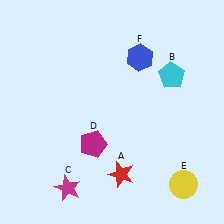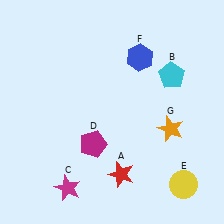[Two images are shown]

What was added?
An orange star (G) was added in Image 2.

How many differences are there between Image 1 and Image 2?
There is 1 difference between the two images.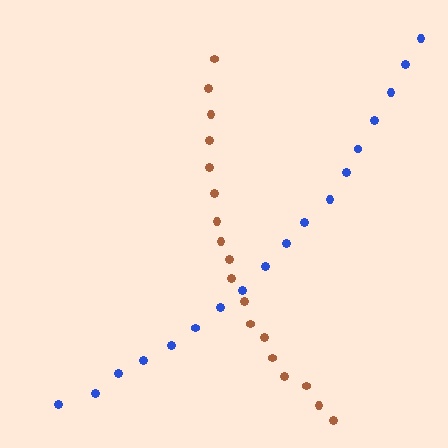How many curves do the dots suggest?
There are 2 distinct paths.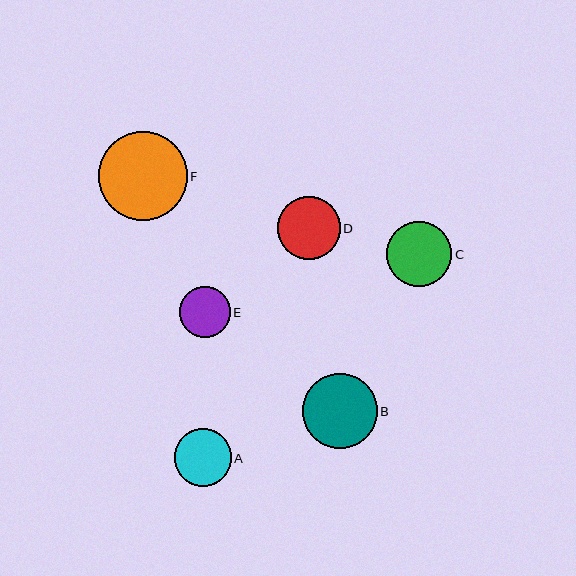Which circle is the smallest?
Circle E is the smallest with a size of approximately 51 pixels.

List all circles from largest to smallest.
From largest to smallest: F, B, C, D, A, E.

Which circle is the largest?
Circle F is the largest with a size of approximately 88 pixels.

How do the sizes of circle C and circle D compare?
Circle C and circle D are approximately the same size.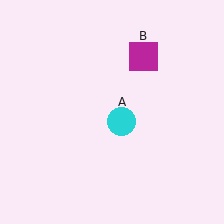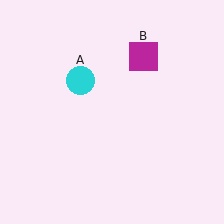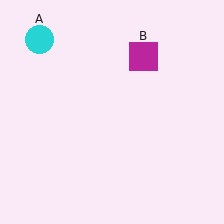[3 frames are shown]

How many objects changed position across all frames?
1 object changed position: cyan circle (object A).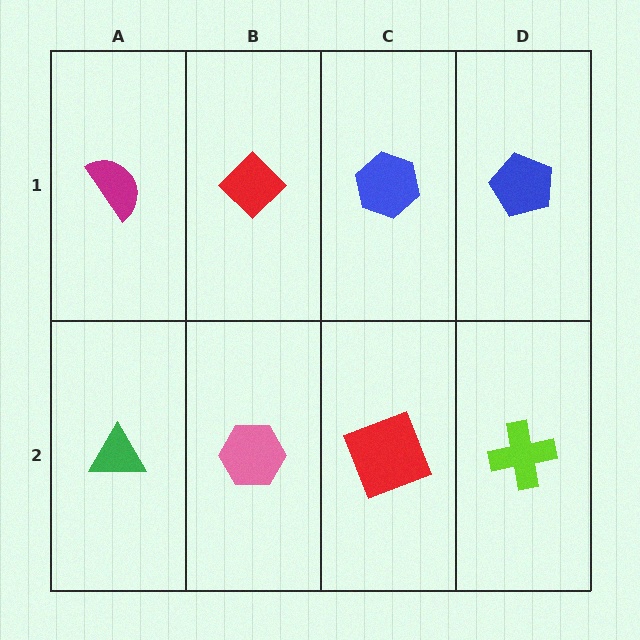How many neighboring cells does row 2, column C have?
3.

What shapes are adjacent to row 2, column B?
A red diamond (row 1, column B), a green triangle (row 2, column A), a red square (row 2, column C).